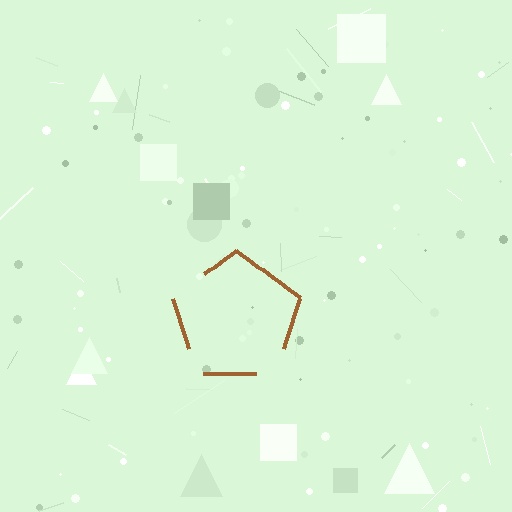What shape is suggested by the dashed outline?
The dashed outline suggests a pentagon.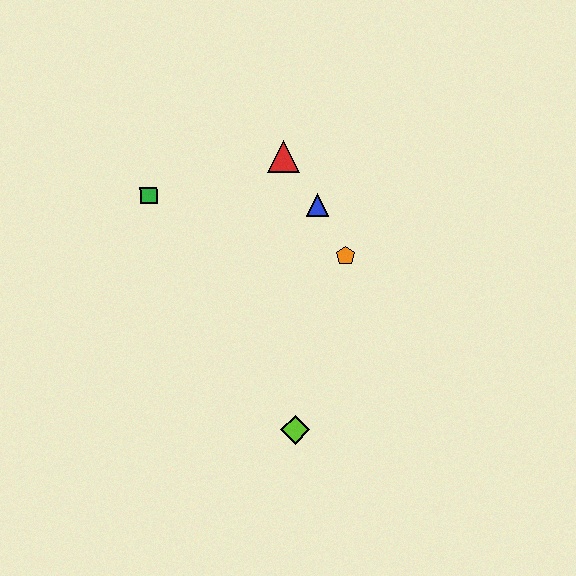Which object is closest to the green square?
The red triangle is closest to the green square.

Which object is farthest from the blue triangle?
The lime diamond is farthest from the blue triangle.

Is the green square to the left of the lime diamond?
Yes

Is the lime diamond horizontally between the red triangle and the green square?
No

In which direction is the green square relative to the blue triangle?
The green square is to the left of the blue triangle.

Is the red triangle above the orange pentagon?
Yes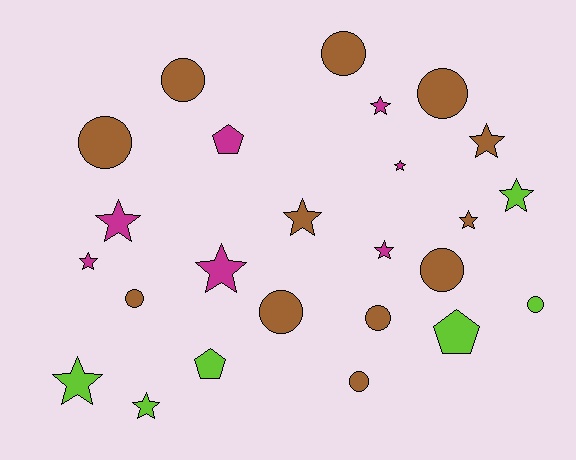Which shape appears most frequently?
Star, with 12 objects.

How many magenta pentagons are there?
There is 1 magenta pentagon.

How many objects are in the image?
There are 25 objects.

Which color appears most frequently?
Brown, with 12 objects.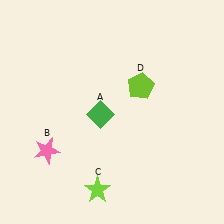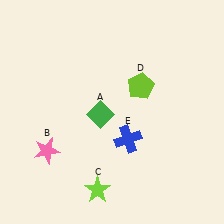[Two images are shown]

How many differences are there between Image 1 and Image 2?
There is 1 difference between the two images.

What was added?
A blue cross (E) was added in Image 2.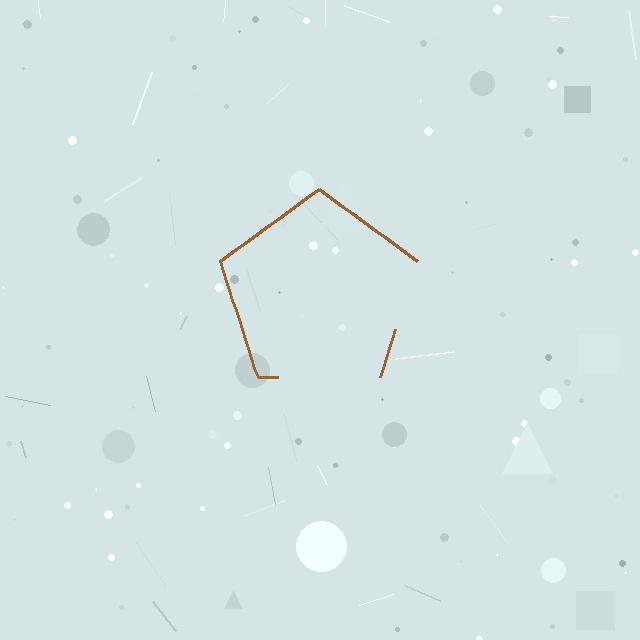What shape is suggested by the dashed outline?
The dashed outline suggests a pentagon.